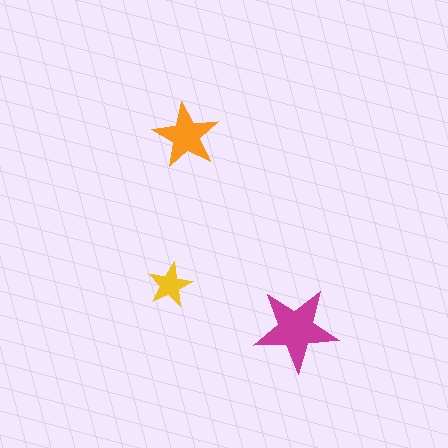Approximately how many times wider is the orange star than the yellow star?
About 1.5 times wider.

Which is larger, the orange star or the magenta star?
The magenta one.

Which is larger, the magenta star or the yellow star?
The magenta one.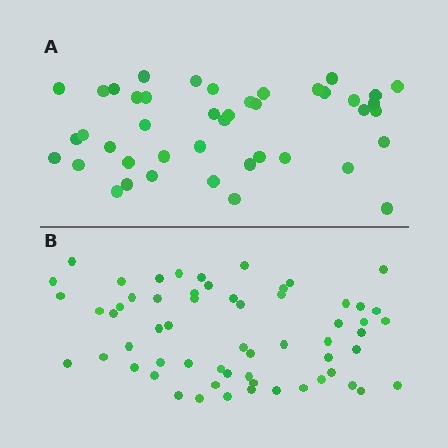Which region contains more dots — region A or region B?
Region B (the bottom region) has more dots.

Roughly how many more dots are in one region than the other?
Region B has approximately 15 more dots than region A.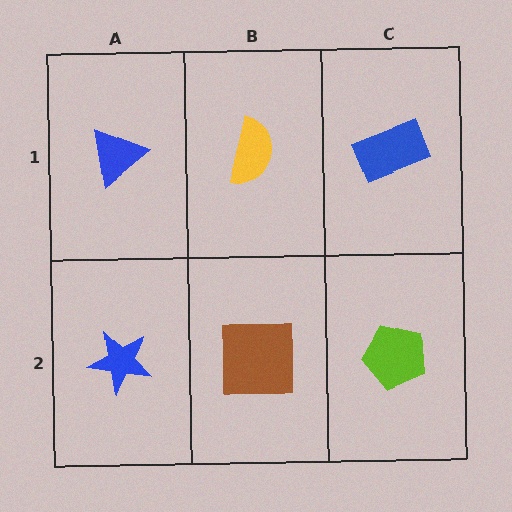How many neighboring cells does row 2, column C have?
2.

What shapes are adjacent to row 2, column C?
A blue rectangle (row 1, column C), a brown square (row 2, column B).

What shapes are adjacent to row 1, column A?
A blue star (row 2, column A), a yellow semicircle (row 1, column B).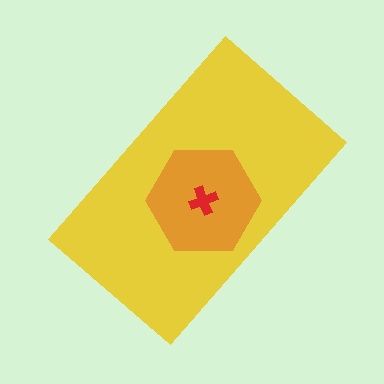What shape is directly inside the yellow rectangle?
The orange hexagon.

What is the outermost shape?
The yellow rectangle.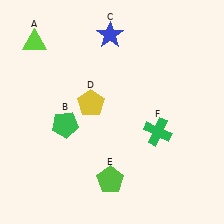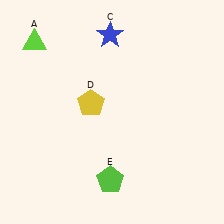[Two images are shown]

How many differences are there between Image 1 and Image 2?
There are 2 differences between the two images.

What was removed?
The green pentagon (B), the green cross (F) were removed in Image 2.